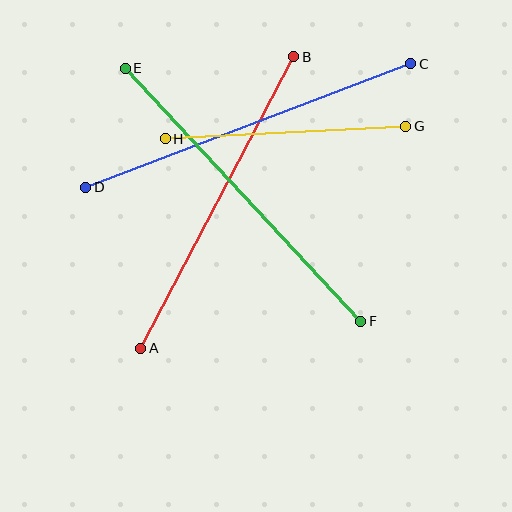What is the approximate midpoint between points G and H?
The midpoint is at approximately (286, 133) pixels.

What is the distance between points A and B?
The distance is approximately 329 pixels.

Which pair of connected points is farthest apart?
Points C and D are farthest apart.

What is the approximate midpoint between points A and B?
The midpoint is at approximately (217, 203) pixels.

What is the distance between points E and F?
The distance is approximately 346 pixels.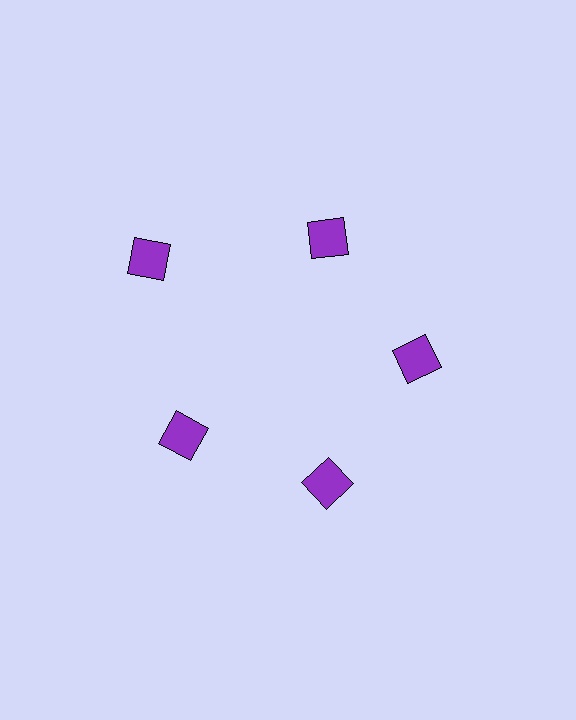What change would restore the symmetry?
The symmetry would be restored by moving it inward, back onto the ring so that all 5 squares sit at equal angles and equal distance from the center.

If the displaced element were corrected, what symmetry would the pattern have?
It would have 5-fold rotational symmetry — the pattern would map onto itself every 72 degrees.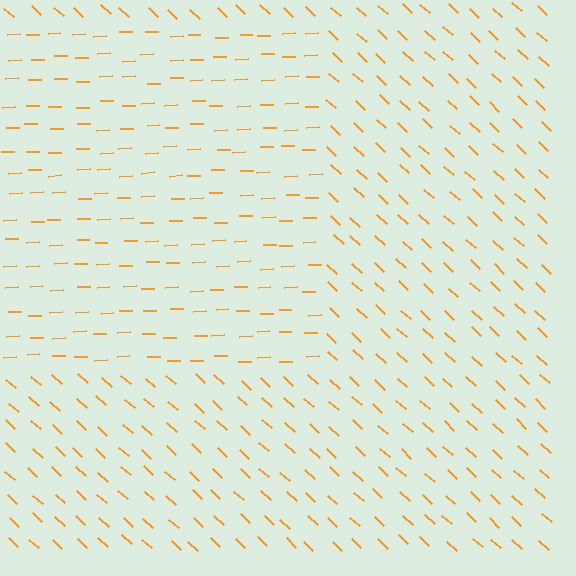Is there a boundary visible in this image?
Yes, there is a texture boundary formed by a change in line orientation.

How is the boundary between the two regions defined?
The boundary is defined purely by a change in line orientation (approximately 45 degrees difference). All lines are the same color and thickness.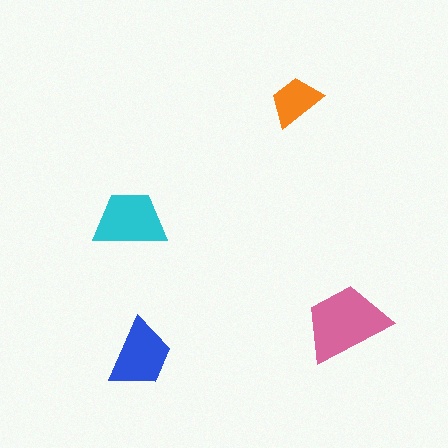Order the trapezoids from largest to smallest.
the pink one, the cyan one, the blue one, the orange one.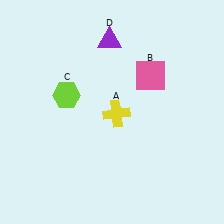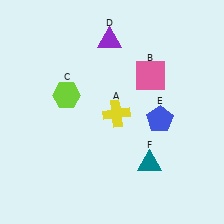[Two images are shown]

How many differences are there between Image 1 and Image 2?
There are 2 differences between the two images.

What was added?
A blue pentagon (E), a teal triangle (F) were added in Image 2.